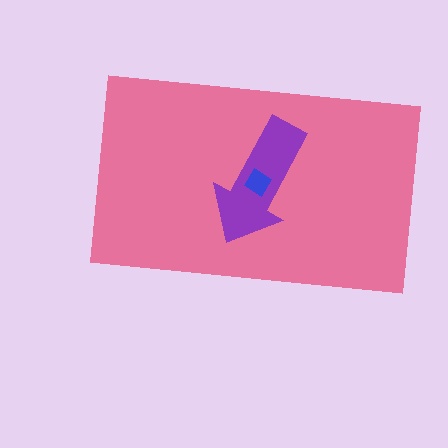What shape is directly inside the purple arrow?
The blue diamond.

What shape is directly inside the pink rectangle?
The purple arrow.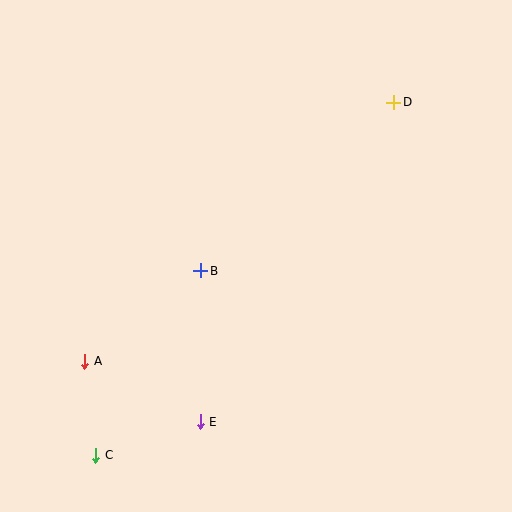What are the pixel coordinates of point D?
Point D is at (394, 102).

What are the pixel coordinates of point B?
Point B is at (201, 271).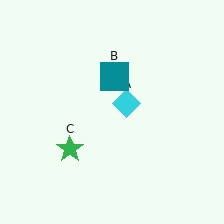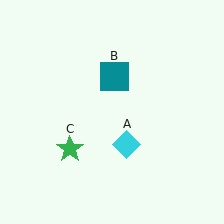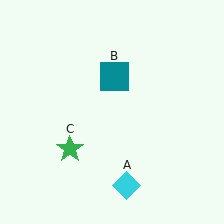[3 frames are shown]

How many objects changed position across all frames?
1 object changed position: cyan diamond (object A).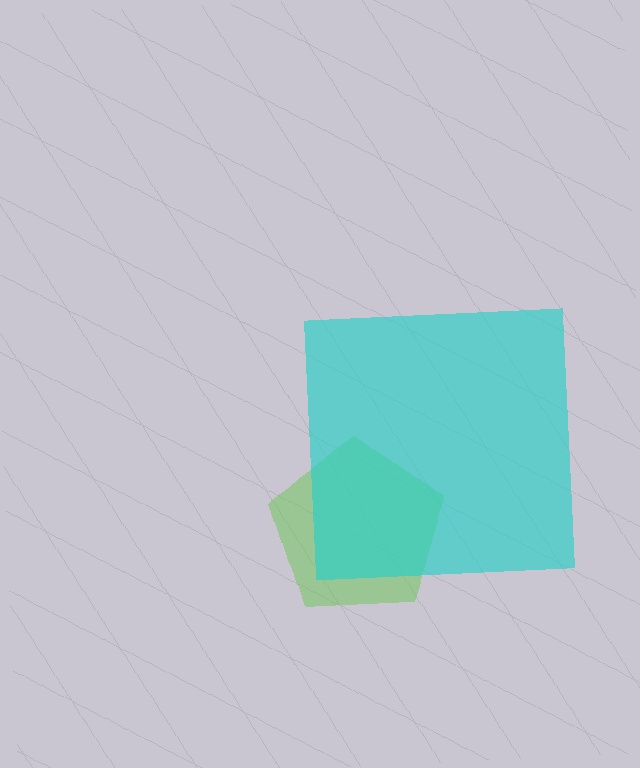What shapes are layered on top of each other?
The layered shapes are: a lime pentagon, a cyan square.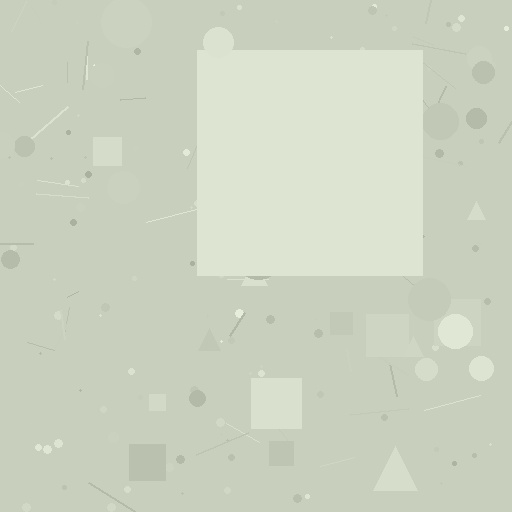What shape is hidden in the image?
A square is hidden in the image.